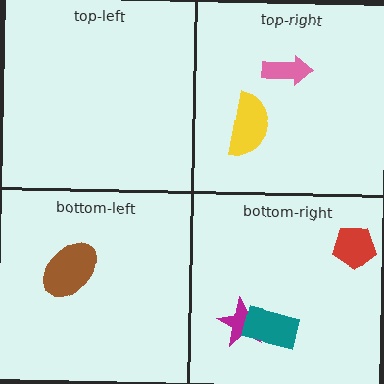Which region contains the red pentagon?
The bottom-right region.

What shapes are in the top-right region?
The pink arrow, the yellow semicircle.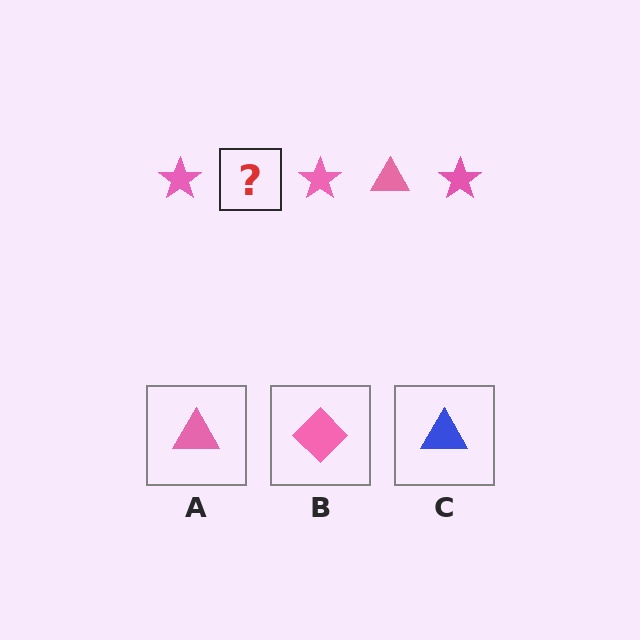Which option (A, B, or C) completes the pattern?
A.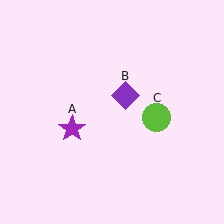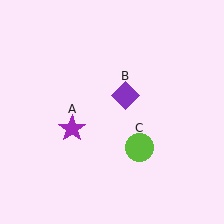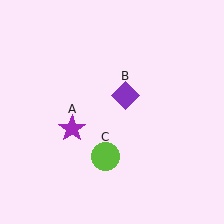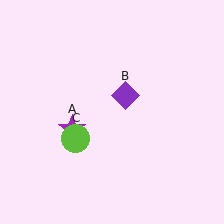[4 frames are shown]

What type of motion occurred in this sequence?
The lime circle (object C) rotated clockwise around the center of the scene.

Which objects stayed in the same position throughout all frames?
Purple star (object A) and purple diamond (object B) remained stationary.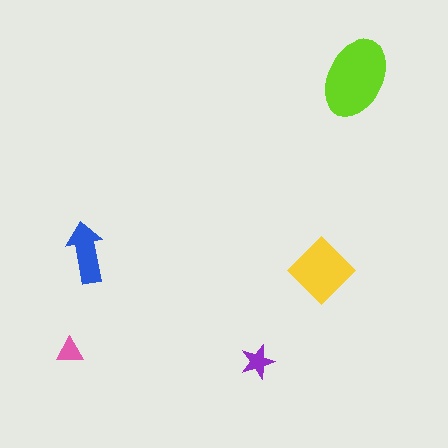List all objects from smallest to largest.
The pink triangle, the purple star, the blue arrow, the yellow diamond, the lime ellipse.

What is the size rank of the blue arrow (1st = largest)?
3rd.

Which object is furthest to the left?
The pink triangle is leftmost.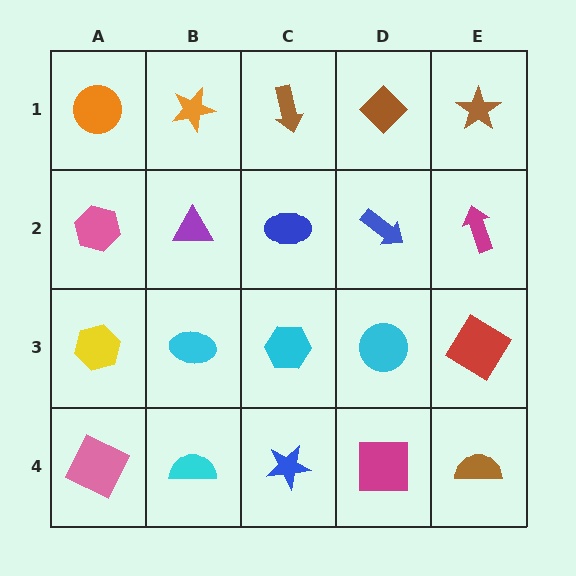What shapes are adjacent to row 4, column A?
A yellow hexagon (row 3, column A), a cyan semicircle (row 4, column B).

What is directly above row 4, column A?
A yellow hexagon.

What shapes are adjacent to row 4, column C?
A cyan hexagon (row 3, column C), a cyan semicircle (row 4, column B), a magenta square (row 4, column D).